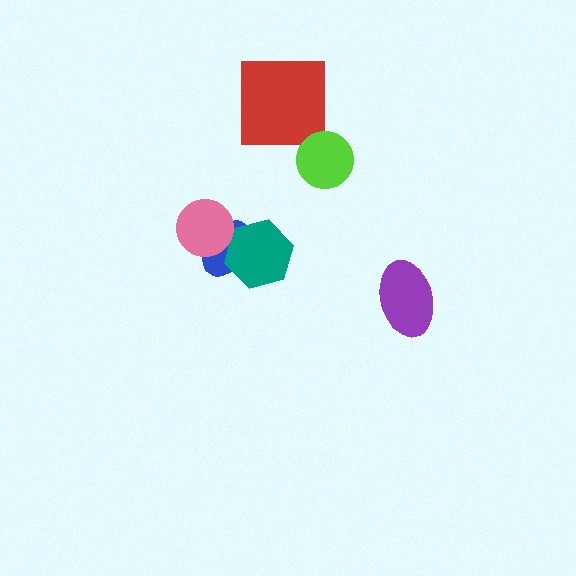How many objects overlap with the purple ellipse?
0 objects overlap with the purple ellipse.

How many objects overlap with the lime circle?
0 objects overlap with the lime circle.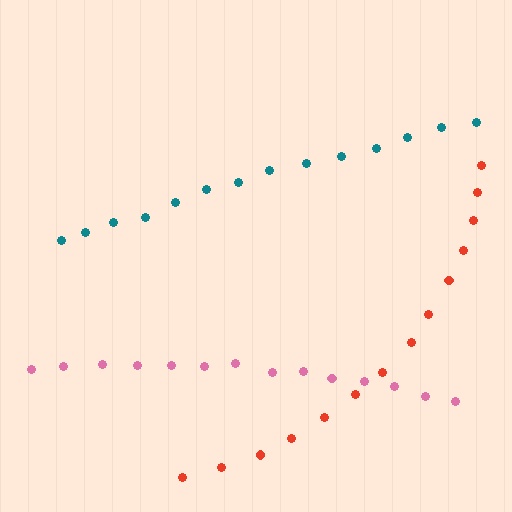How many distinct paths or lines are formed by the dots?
There are 3 distinct paths.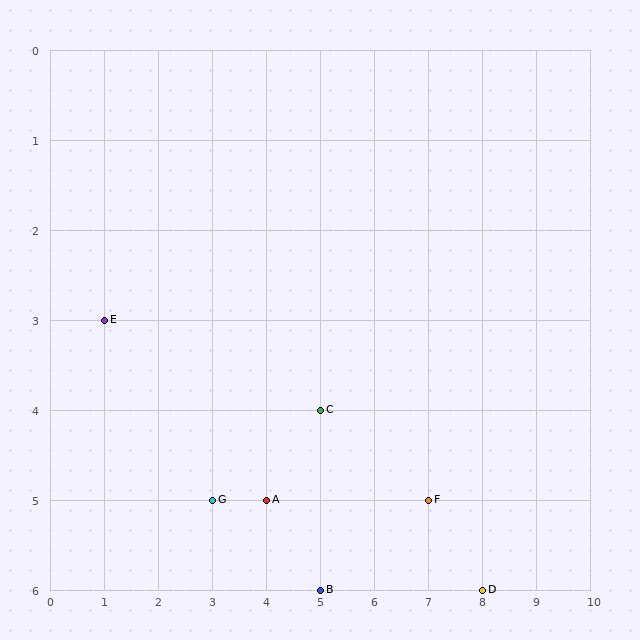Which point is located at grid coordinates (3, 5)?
Point G is at (3, 5).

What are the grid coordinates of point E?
Point E is at grid coordinates (1, 3).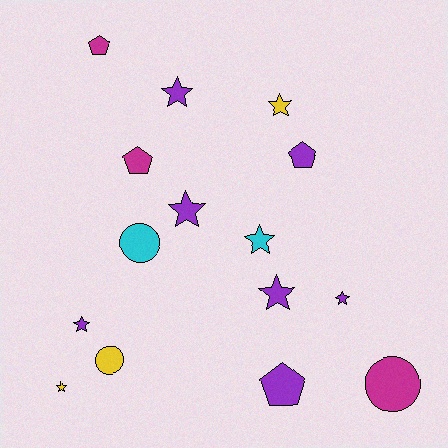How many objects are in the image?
There are 15 objects.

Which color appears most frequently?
Purple, with 7 objects.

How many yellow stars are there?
There are 2 yellow stars.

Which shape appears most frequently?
Star, with 8 objects.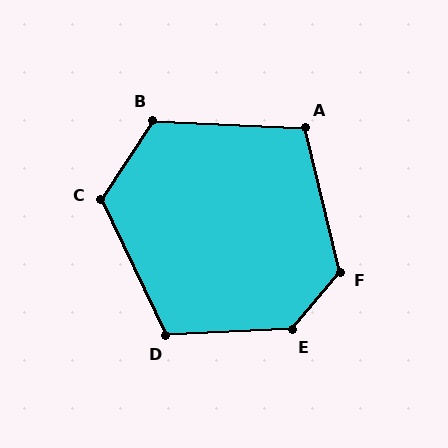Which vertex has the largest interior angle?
E, at approximately 132 degrees.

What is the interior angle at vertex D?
Approximately 113 degrees (obtuse).